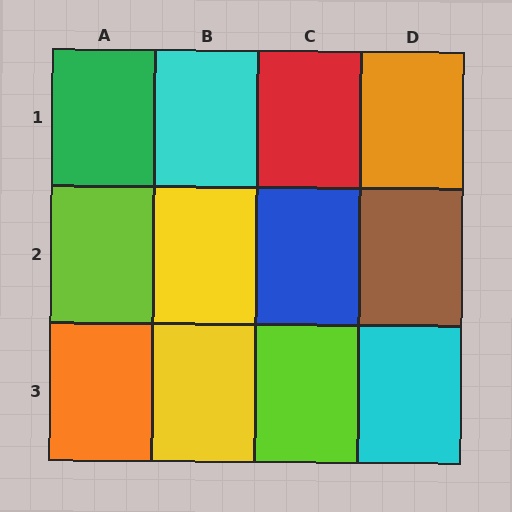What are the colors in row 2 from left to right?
Lime, yellow, blue, brown.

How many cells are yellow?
2 cells are yellow.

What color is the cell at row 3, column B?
Yellow.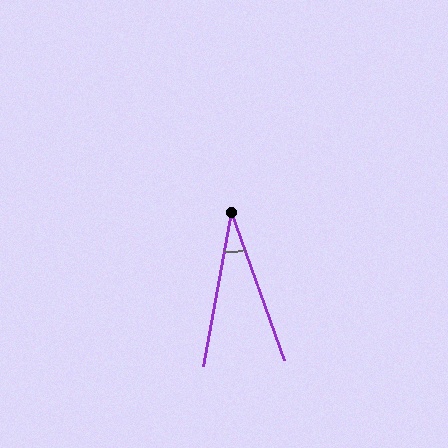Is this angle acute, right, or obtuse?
It is acute.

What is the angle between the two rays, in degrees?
Approximately 30 degrees.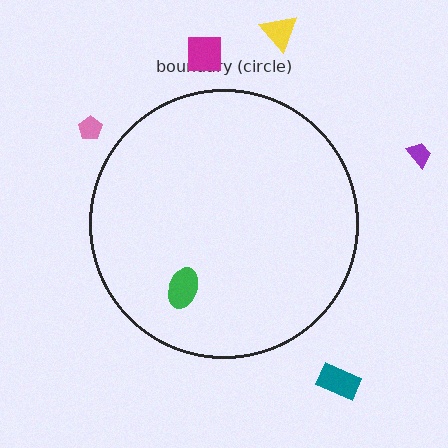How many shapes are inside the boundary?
1 inside, 5 outside.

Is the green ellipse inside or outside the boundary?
Inside.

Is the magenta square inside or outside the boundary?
Outside.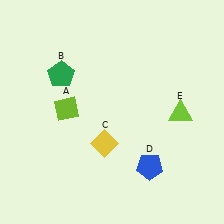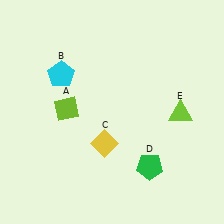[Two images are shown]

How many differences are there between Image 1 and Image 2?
There are 2 differences between the two images.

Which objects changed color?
B changed from green to cyan. D changed from blue to green.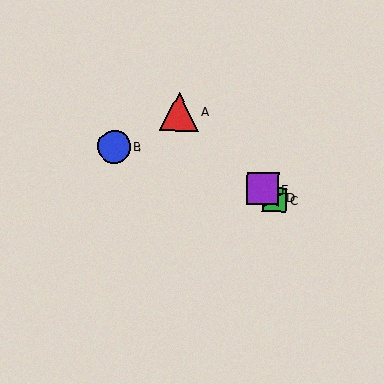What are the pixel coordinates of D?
Object D is at (271, 197).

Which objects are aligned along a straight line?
Objects A, C, D, E are aligned along a straight line.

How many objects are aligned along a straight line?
4 objects (A, C, D, E) are aligned along a straight line.